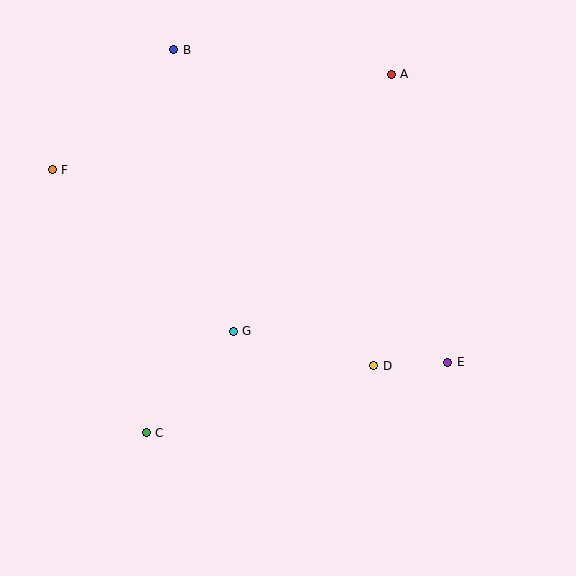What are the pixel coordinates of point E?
Point E is at (448, 362).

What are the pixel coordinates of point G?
Point G is at (233, 331).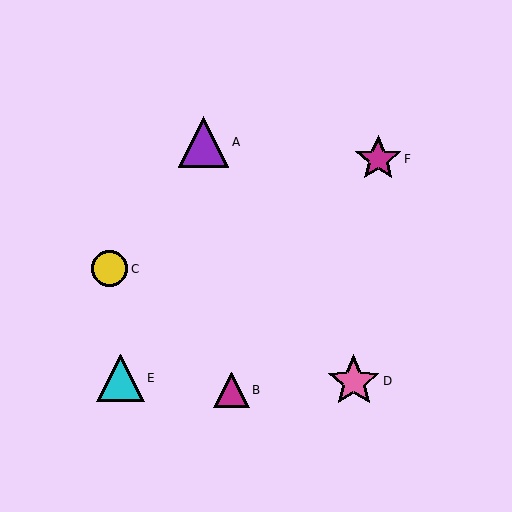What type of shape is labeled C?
Shape C is a yellow circle.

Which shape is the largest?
The pink star (labeled D) is the largest.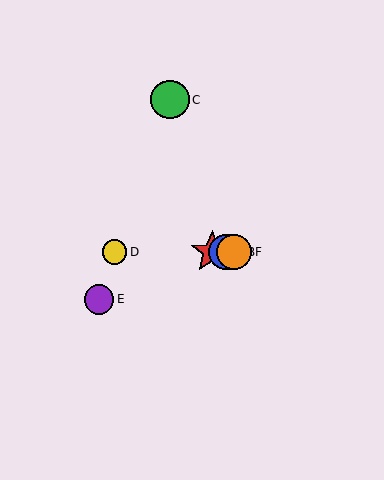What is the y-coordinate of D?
Object D is at y≈252.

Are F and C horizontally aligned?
No, F is at y≈252 and C is at y≈100.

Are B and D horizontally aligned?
Yes, both are at y≈252.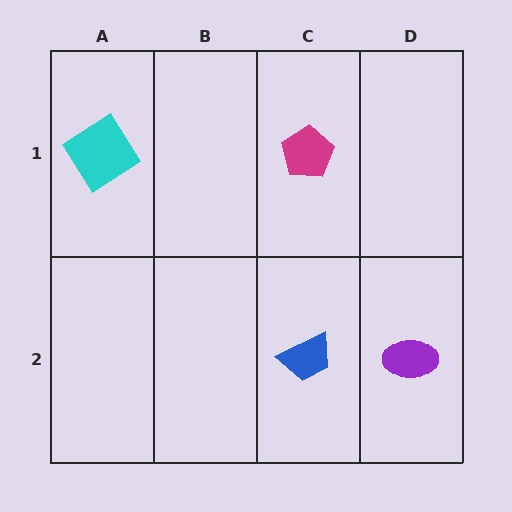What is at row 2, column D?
A purple ellipse.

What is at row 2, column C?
A blue trapezoid.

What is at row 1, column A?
A cyan diamond.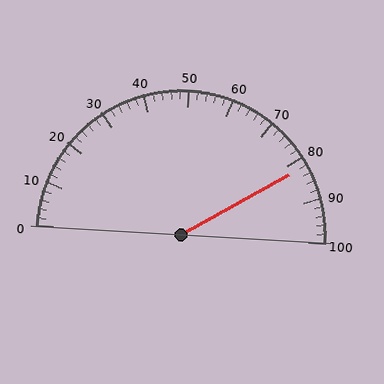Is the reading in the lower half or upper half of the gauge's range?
The reading is in the upper half of the range (0 to 100).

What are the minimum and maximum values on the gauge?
The gauge ranges from 0 to 100.